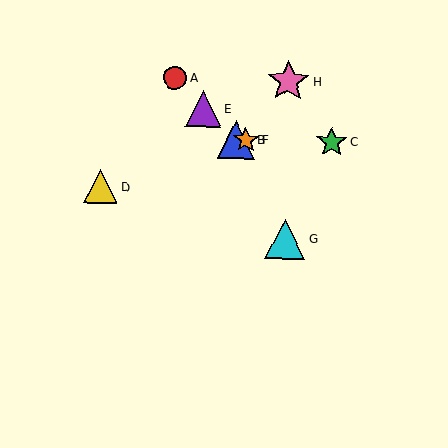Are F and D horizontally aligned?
No, F is at y≈140 and D is at y≈187.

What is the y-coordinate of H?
Object H is at y≈81.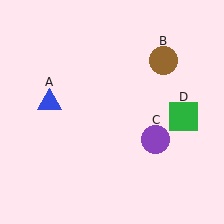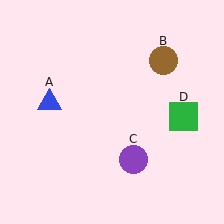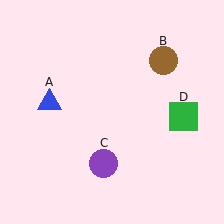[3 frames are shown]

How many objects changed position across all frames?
1 object changed position: purple circle (object C).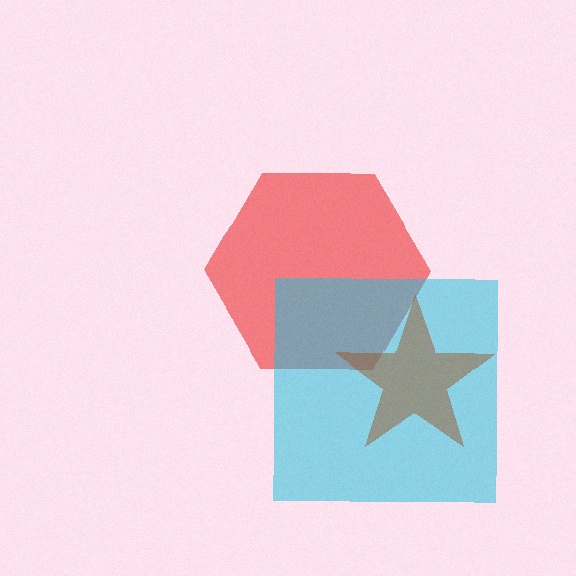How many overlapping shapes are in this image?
There are 3 overlapping shapes in the image.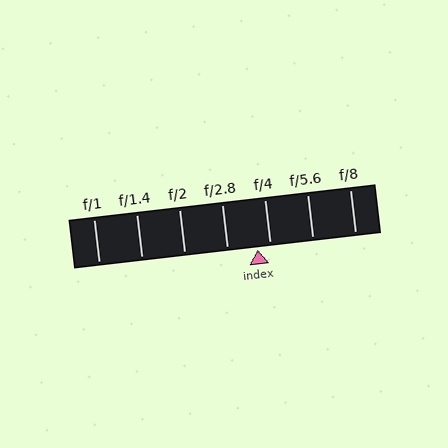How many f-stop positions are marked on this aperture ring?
There are 7 f-stop positions marked.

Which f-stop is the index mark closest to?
The index mark is closest to f/4.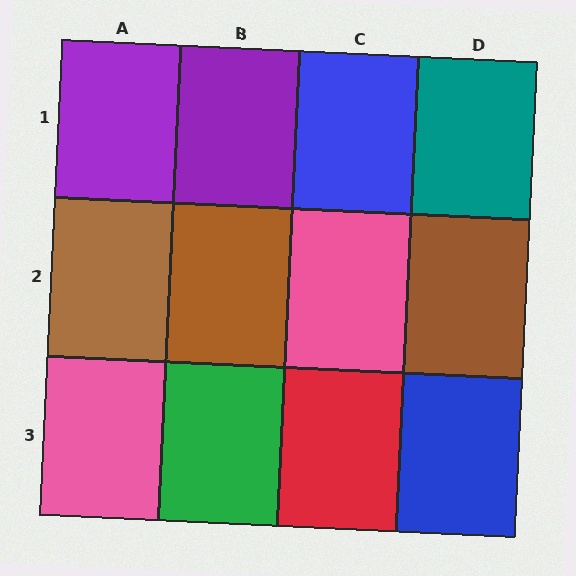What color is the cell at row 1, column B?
Purple.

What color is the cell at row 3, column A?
Pink.